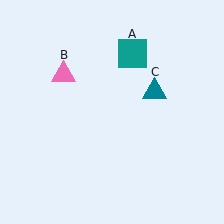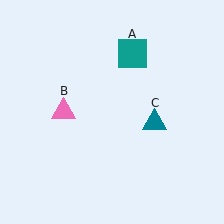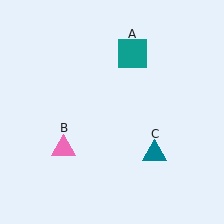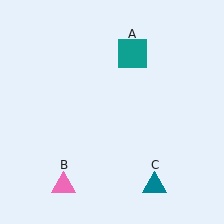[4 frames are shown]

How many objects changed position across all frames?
2 objects changed position: pink triangle (object B), teal triangle (object C).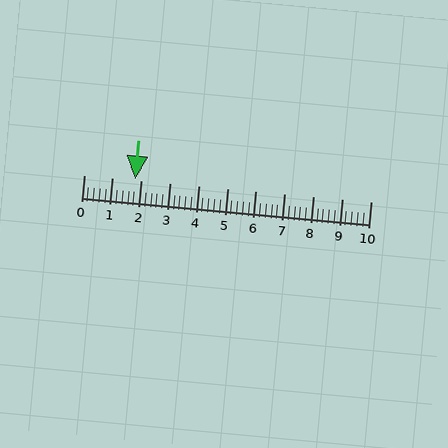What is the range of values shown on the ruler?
The ruler shows values from 0 to 10.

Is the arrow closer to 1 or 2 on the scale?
The arrow is closer to 2.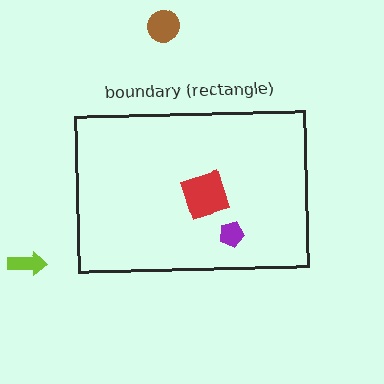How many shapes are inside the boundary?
2 inside, 2 outside.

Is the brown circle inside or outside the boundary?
Outside.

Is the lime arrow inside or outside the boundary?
Outside.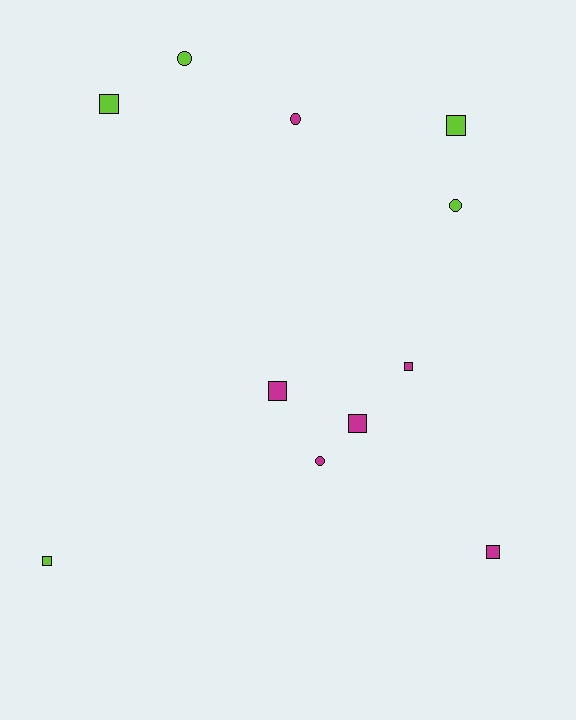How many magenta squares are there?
There are 4 magenta squares.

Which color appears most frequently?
Magenta, with 6 objects.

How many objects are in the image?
There are 11 objects.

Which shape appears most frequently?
Square, with 7 objects.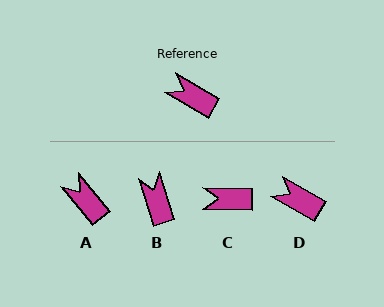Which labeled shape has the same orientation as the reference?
D.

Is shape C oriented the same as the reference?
No, it is off by about 29 degrees.